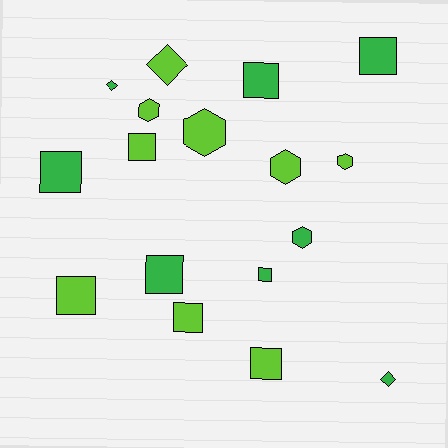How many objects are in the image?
There are 17 objects.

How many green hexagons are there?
There is 1 green hexagon.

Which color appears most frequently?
Lime, with 9 objects.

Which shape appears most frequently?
Square, with 9 objects.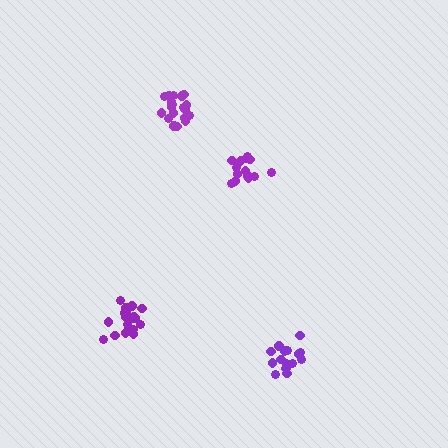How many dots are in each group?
Group 1: 15 dots, Group 2: 19 dots, Group 3: 21 dots, Group 4: 15 dots (70 total).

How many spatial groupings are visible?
There are 4 spatial groupings.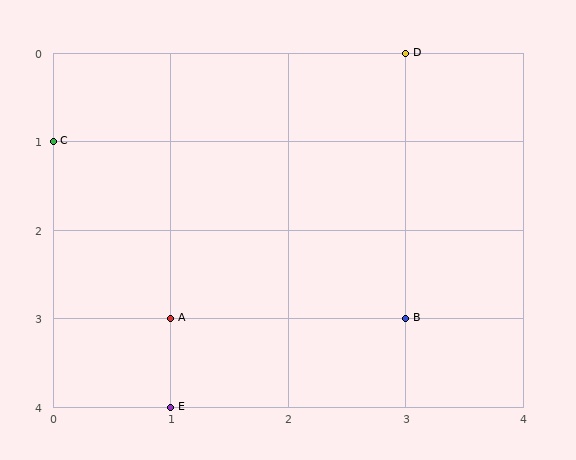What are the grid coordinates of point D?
Point D is at grid coordinates (3, 0).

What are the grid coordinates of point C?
Point C is at grid coordinates (0, 1).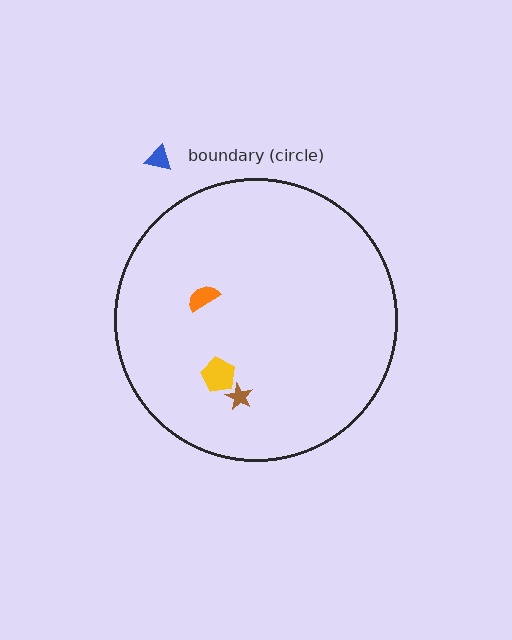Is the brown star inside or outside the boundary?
Inside.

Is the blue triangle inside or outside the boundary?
Outside.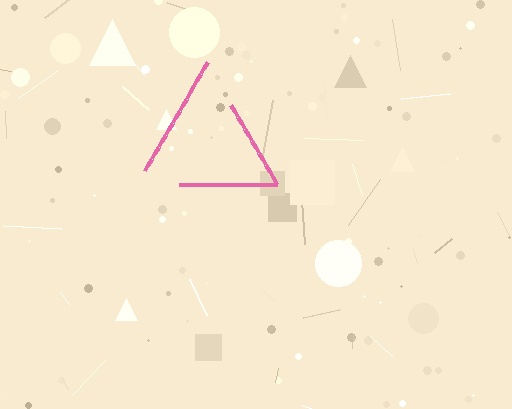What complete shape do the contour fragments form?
The contour fragments form a triangle.